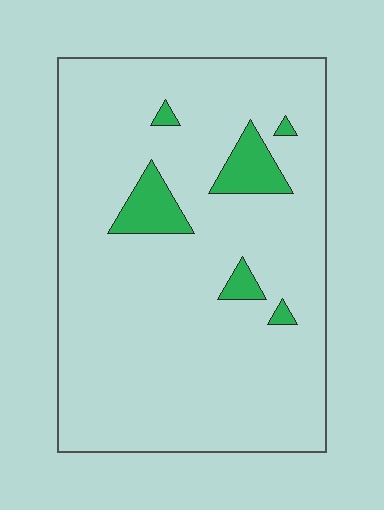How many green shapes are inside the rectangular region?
6.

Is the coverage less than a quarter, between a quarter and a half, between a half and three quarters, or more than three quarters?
Less than a quarter.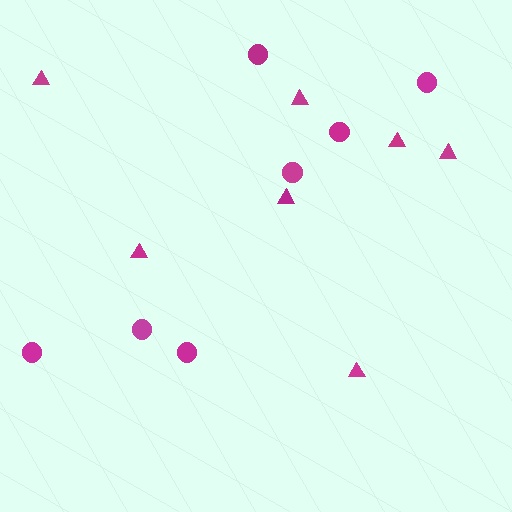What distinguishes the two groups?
There are 2 groups: one group of circles (7) and one group of triangles (7).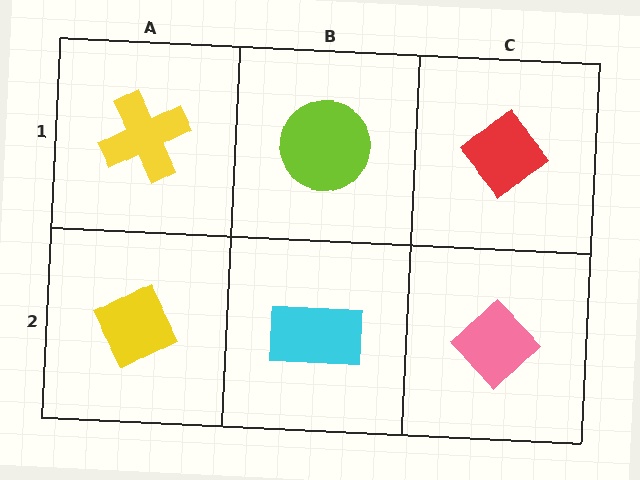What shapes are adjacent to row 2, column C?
A red diamond (row 1, column C), a cyan rectangle (row 2, column B).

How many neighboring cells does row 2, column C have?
2.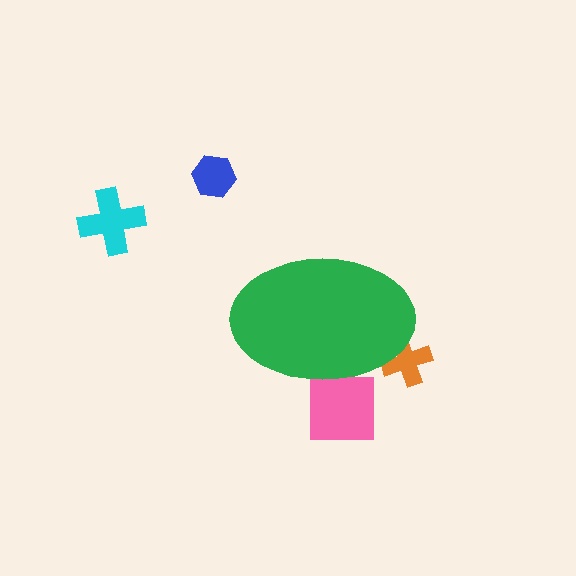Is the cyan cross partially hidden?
No, the cyan cross is fully visible.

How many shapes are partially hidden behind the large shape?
2 shapes are partially hidden.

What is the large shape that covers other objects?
A green ellipse.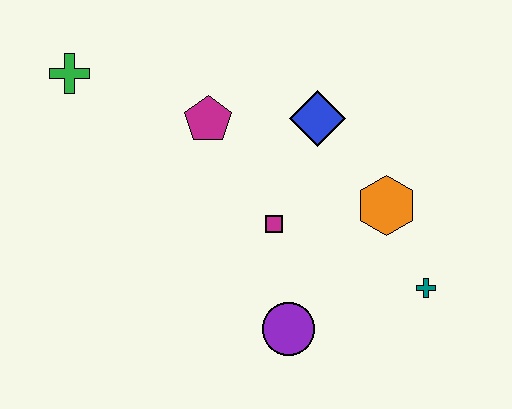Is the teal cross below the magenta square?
Yes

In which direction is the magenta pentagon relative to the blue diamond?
The magenta pentagon is to the left of the blue diamond.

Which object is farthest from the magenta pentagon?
The teal cross is farthest from the magenta pentagon.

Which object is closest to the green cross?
The magenta pentagon is closest to the green cross.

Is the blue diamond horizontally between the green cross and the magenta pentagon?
No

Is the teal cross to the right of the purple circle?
Yes